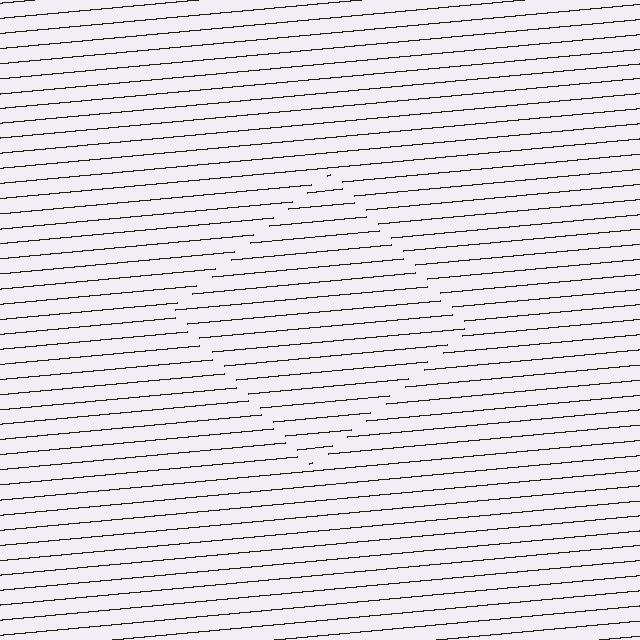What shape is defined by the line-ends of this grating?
An illusory square. The interior of the shape contains the same grating, shifted by half a period — the contour is defined by the phase discontinuity where line-ends from the inner and outer gratings abut.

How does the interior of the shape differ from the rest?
The interior of the shape contains the same grating, shifted by half a period — the contour is defined by the phase discontinuity where line-ends from the inner and outer gratings abut.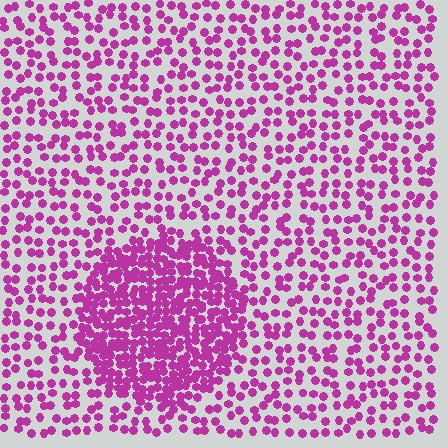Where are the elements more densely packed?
The elements are more densely packed inside the circle boundary.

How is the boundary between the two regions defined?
The boundary is defined by a change in element density (approximately 2.4x ratio). All elements are the same color, size, and shape.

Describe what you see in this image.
The image contains small magenta elements arranged at two different densities. A circle-shaped region is visible where the elements are more densely packed than the surrounding area.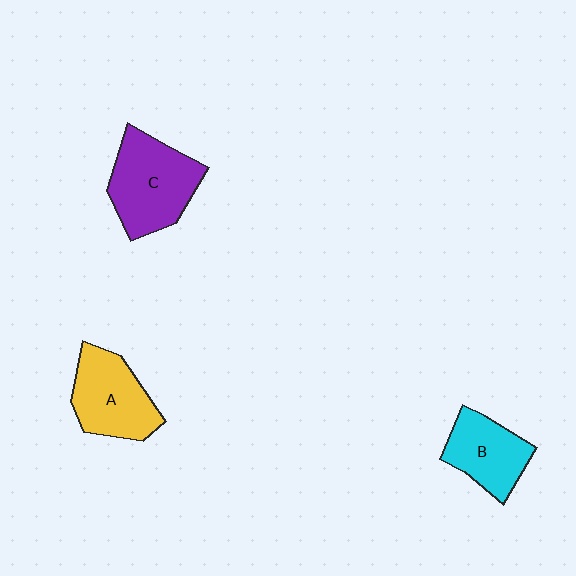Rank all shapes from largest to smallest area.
From largest to smallest: C (purple), A (yellow), B (cyan).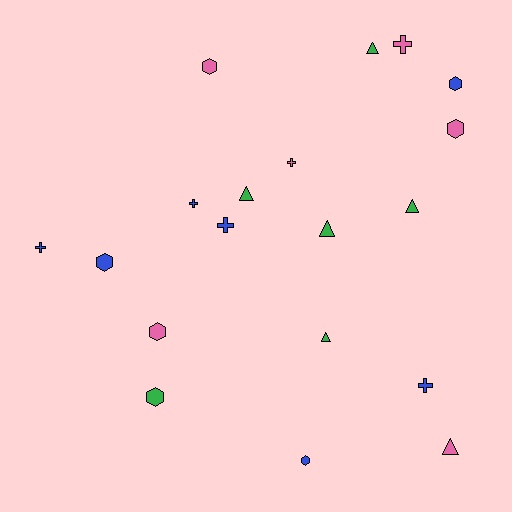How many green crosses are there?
There are no green crosses.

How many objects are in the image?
There are 19 objects.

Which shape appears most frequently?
Hexagon, with 7 objects.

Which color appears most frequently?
Blue, with 7 objects.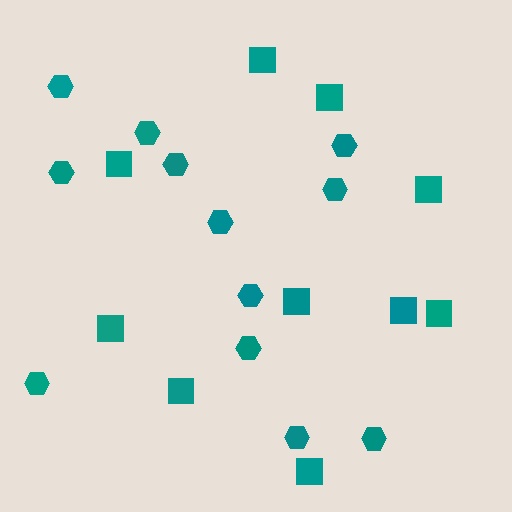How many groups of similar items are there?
There are 2 groups: one group of squares (10) and one group of hexagons (12).